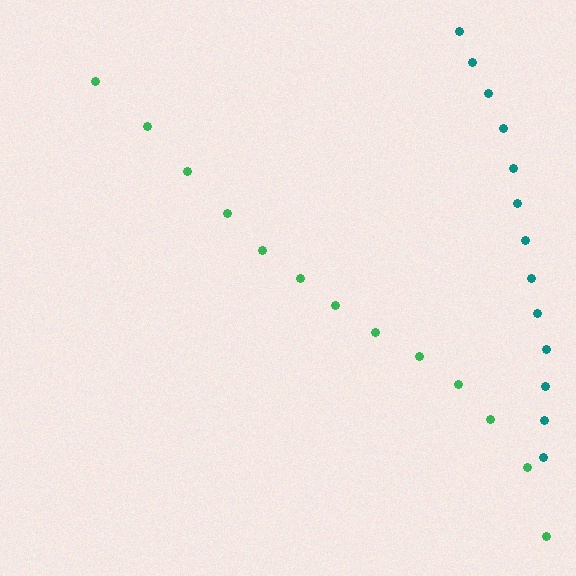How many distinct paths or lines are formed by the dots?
There are 2 distinct paths.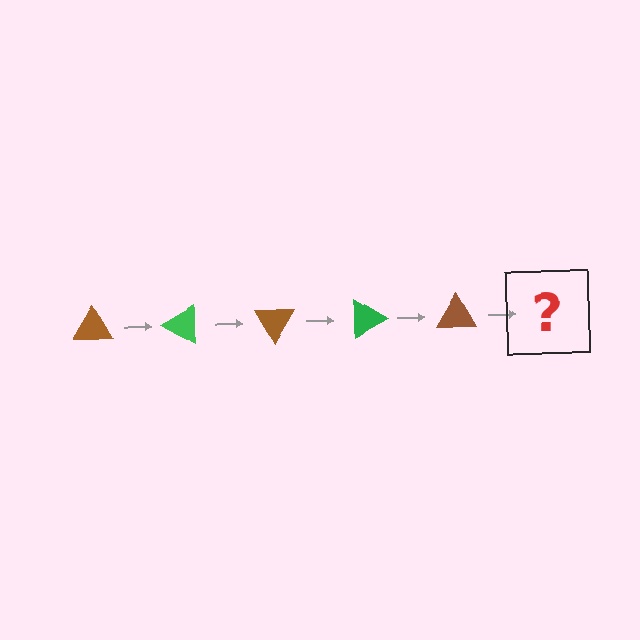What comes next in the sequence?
The next element should be a green triangle, rotated 150 degrees from the start.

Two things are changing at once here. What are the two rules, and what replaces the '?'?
The two rules are that it rotates 30 degrees each step and the color cycles through brown and green. The '?' should be a green triangle, rotated 150 degrees from the start.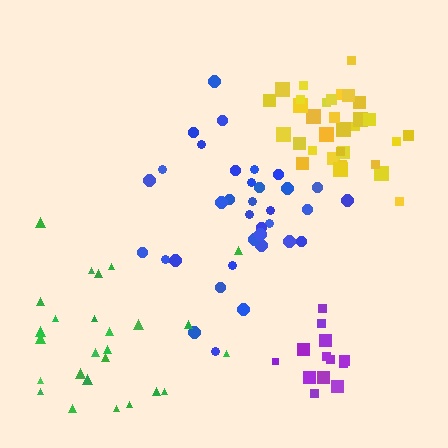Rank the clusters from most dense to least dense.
yellow, purple, blue, green.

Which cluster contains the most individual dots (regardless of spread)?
Blue (35).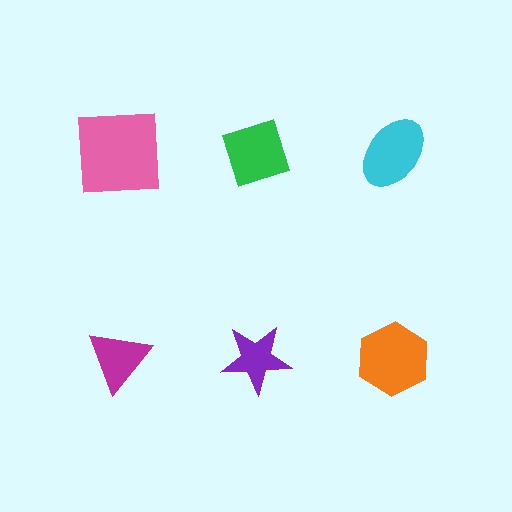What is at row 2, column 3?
An orange hexagon.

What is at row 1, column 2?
A green diamond.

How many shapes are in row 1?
3 shapes.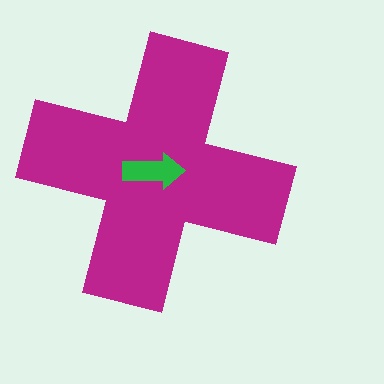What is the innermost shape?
The green arrow.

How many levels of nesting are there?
2.